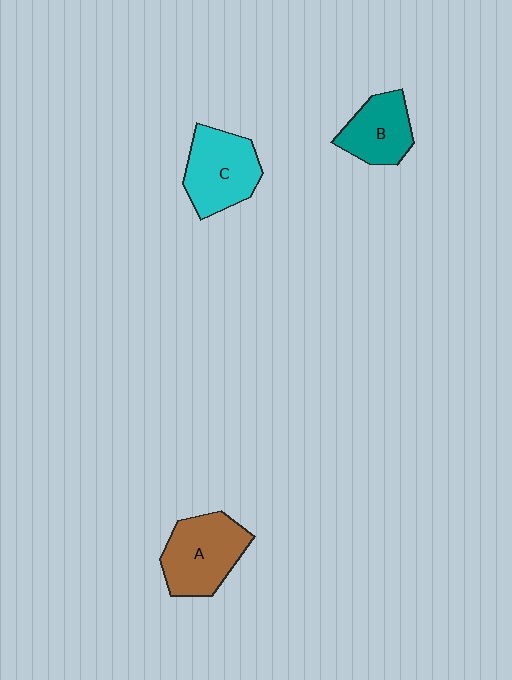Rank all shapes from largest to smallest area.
From largest to smallest: A (brown), C (cyan), B (teal).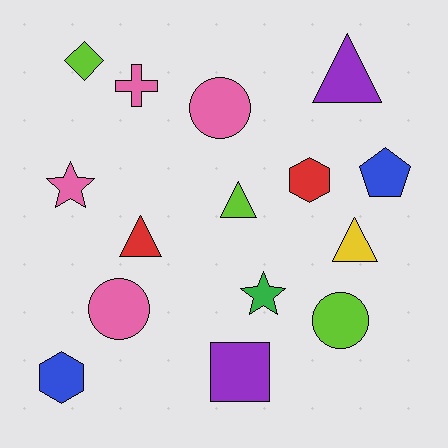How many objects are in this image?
There are 15 objects.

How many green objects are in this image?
There is 1 green object.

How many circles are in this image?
There are 3 circles.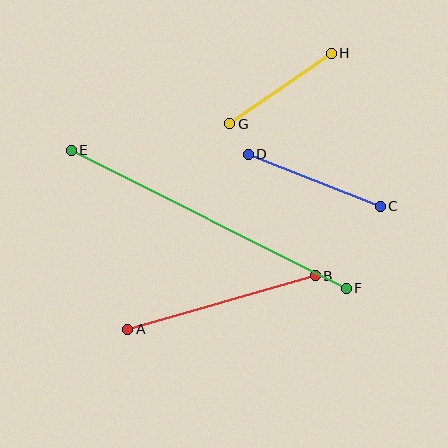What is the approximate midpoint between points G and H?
The midpoint is at approximately (280, 88) pixels.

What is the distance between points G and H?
The distance is approximately 123 pixels.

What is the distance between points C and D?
The distance is approximately 141 pixels.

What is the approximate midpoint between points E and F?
The midpoint is at approximately (209, 219) pixels.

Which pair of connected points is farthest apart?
Points E and F are farthest apart.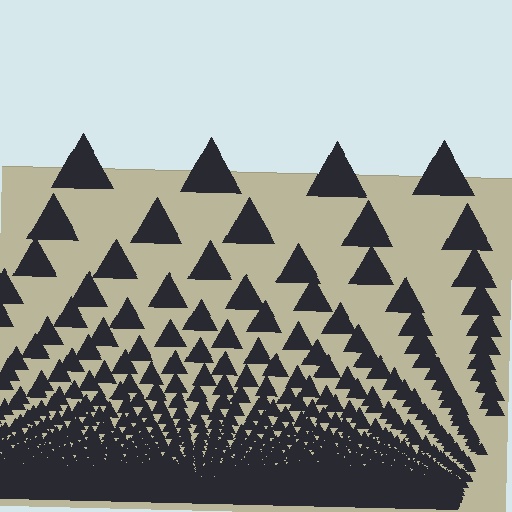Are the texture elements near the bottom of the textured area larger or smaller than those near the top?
Smaller. The gradient is inverted — elements near the bottom are smaller and denser.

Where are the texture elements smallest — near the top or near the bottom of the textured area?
Near the bottom.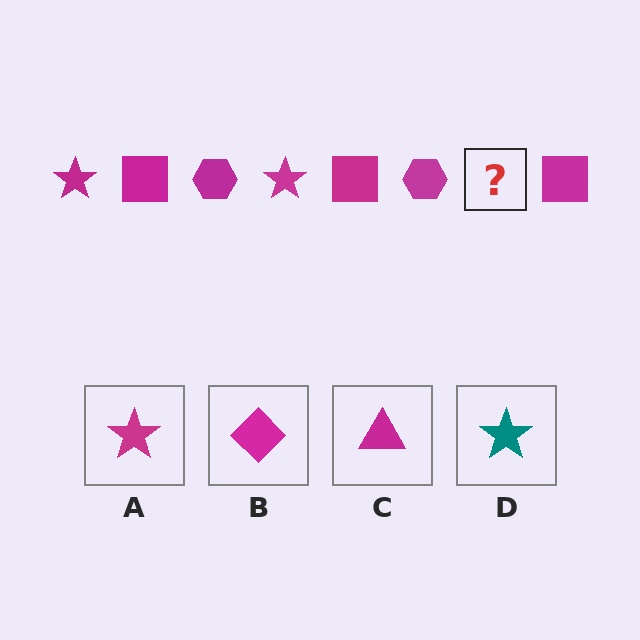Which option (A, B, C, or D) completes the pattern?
A.